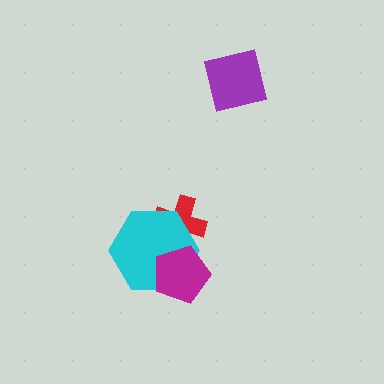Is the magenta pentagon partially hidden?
No, no other shape covers it.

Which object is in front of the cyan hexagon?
The magenta pentagon is in front of the cyan hexagon.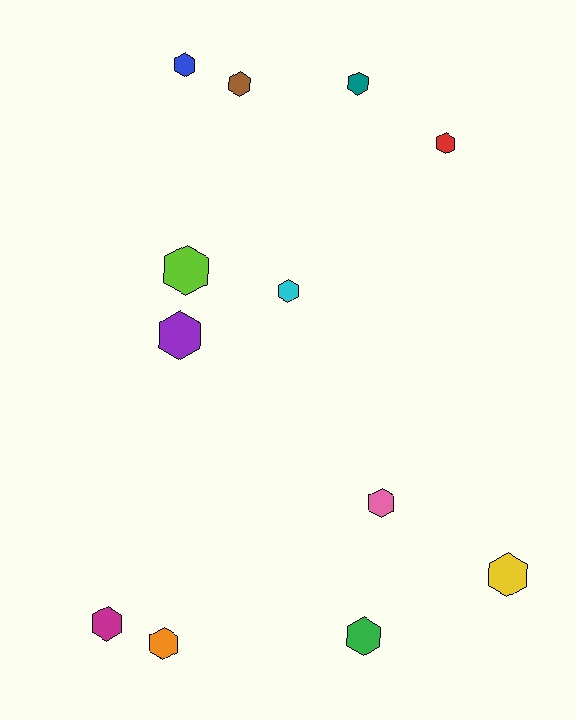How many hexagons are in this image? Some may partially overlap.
There are 12 hexagons.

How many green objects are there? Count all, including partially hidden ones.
There is 1 green object.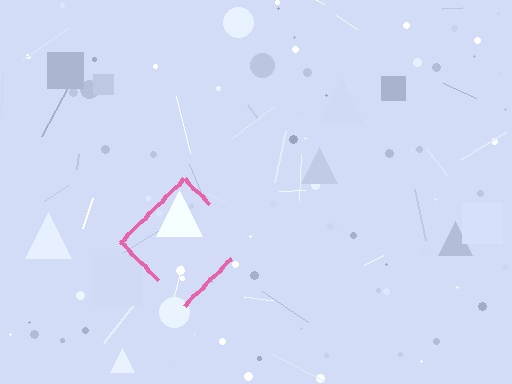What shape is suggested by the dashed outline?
The dashed outline suggests a diamond.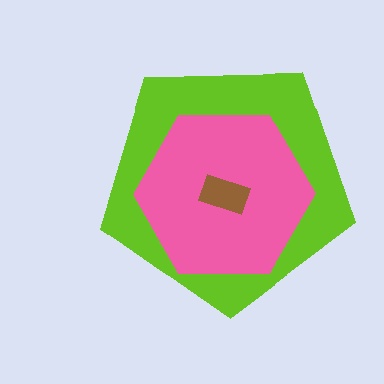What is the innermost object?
The brown rectangle.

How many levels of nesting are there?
3.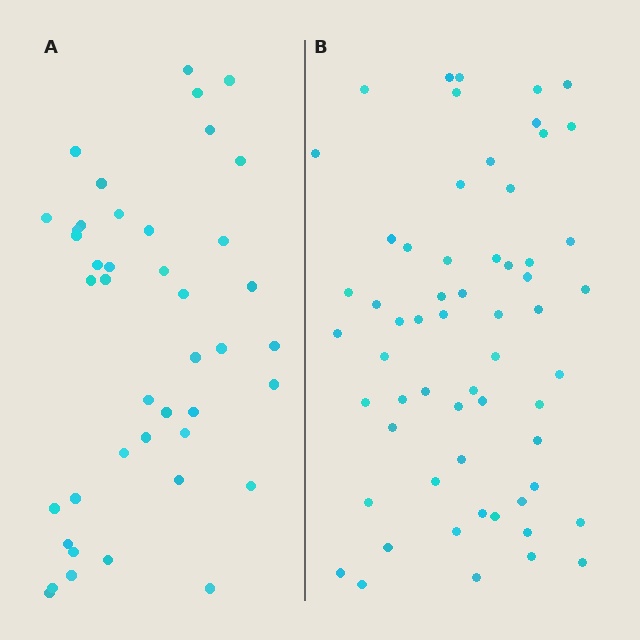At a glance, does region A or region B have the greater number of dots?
Region B (the right region) has more dots.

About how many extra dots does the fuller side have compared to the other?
Region B has approximately 20 more dots than region A.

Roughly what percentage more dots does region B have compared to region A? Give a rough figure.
About 45% more.